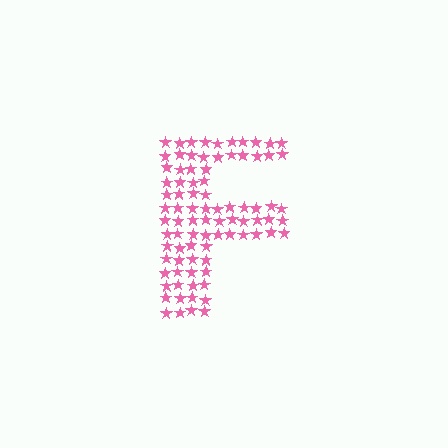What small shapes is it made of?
It is made of small stars.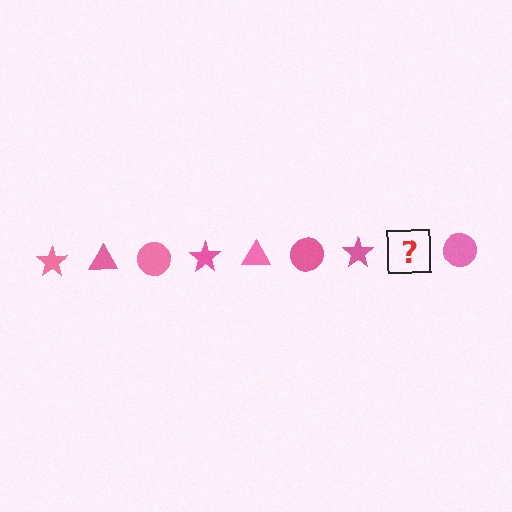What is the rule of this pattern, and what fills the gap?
The rule is that the pattern cycles through star, triangle, circle shapes in pink. The gap should be filled with a pink triangle.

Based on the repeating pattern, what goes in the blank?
The blank should be a pink triangle.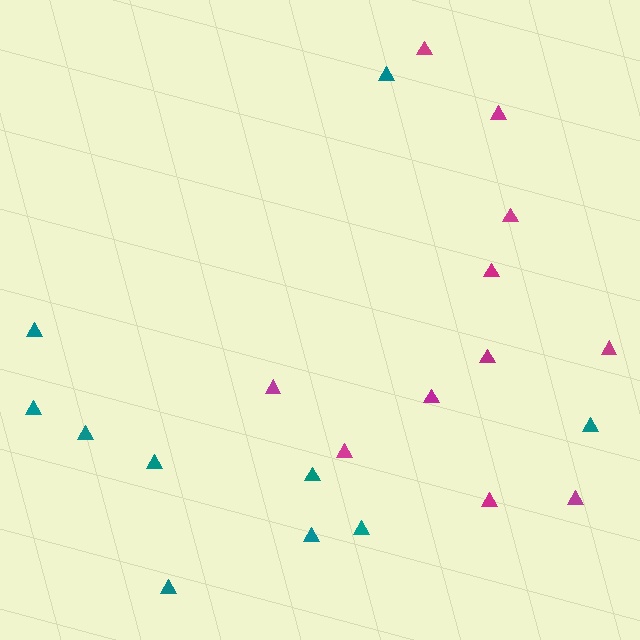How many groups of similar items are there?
There are 2 groups: one group of teal triangles (10) and one group of magenta triangles (11).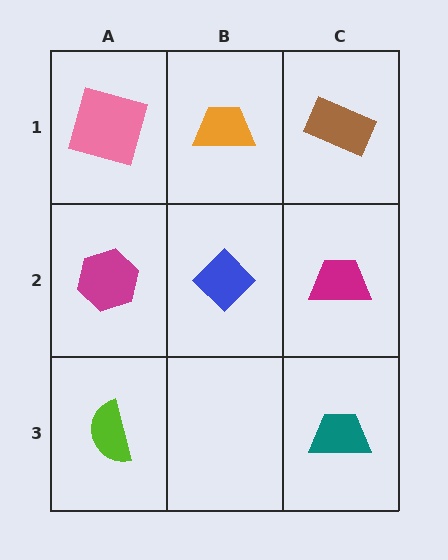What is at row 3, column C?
A teal trapezoid.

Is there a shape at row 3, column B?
No, that cell is empty.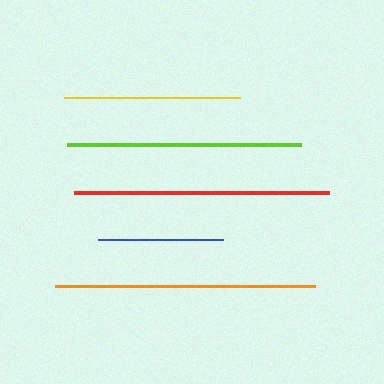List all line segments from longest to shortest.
From longest to shortest: orange, red, lime, yellow, blue.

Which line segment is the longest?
The orange line is the longest at approximately 260 pixels.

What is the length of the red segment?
The red segment is approximately 255 pixels long.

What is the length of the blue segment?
The blue segment is approximately 125 pixels long.